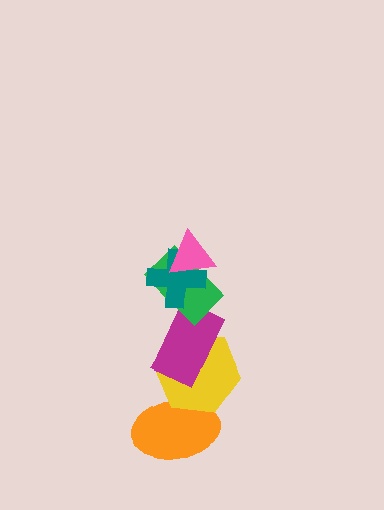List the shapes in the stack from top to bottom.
From top to bottom: the pink triangle, the teal cross, the green rectangle, the magenta rectangle, the yellow hexagon, the orange ellipse.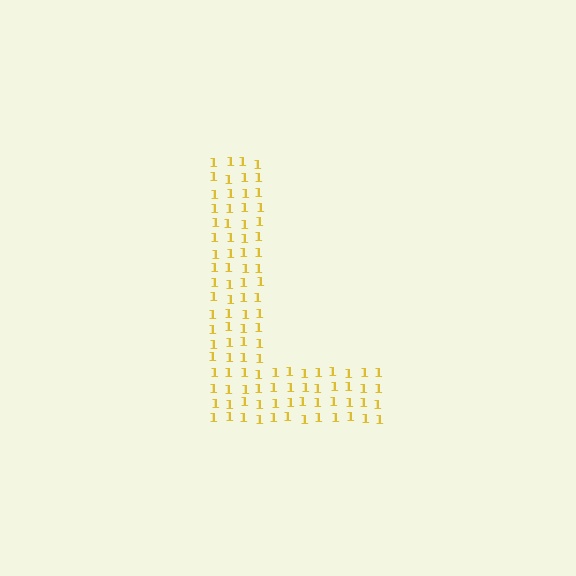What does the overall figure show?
The overall figure shows the letter L.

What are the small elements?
The small elements are digit 1's.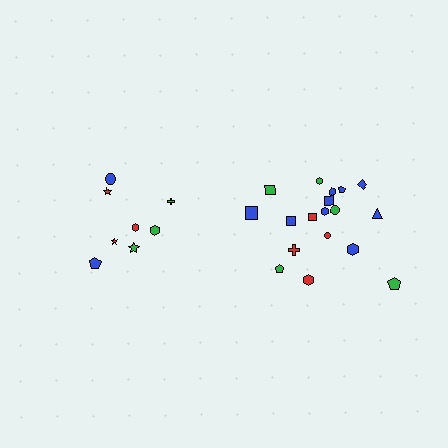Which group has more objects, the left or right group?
The right group.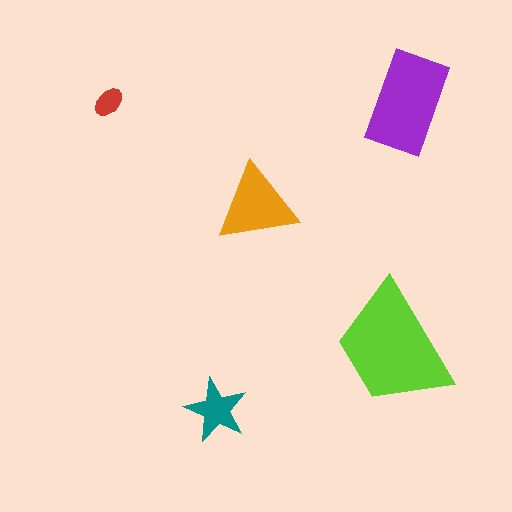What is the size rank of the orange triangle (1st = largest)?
3rd.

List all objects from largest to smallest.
The lime trapezoid, the purple rectangle, the orange triangle, the teal star, the red ellipse.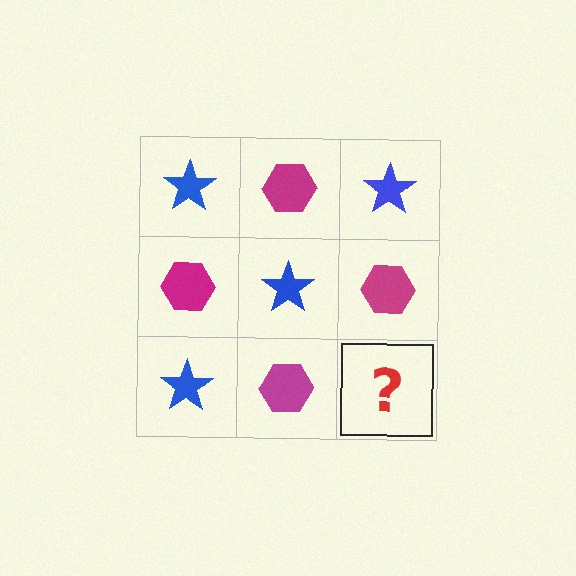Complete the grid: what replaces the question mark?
The question mark should be replaced with a blue star.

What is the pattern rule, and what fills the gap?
The rule is that it alternates blue star and magenta hexagon in a checkerboard pattern. The gap should be filled with a blue star.